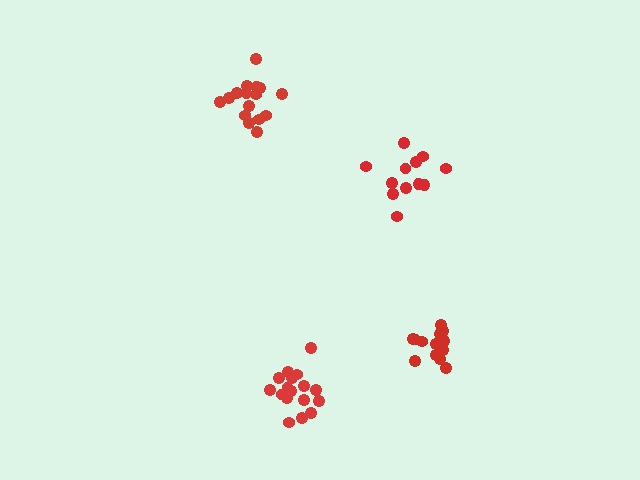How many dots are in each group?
Group 1: 14 dots, Group 2: 12 dots, Group 3: 16 dots, Group 4: 17 dots (59 total).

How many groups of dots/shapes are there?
There are 4 groups.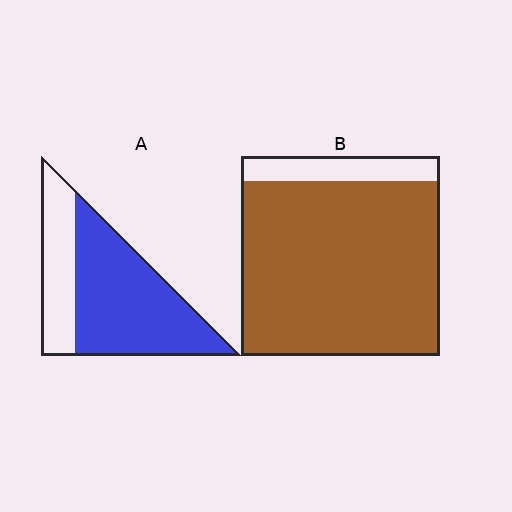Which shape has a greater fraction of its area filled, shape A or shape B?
Shape B.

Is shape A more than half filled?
Yes.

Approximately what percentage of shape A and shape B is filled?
A is approximately 70% and B is approximately 90%.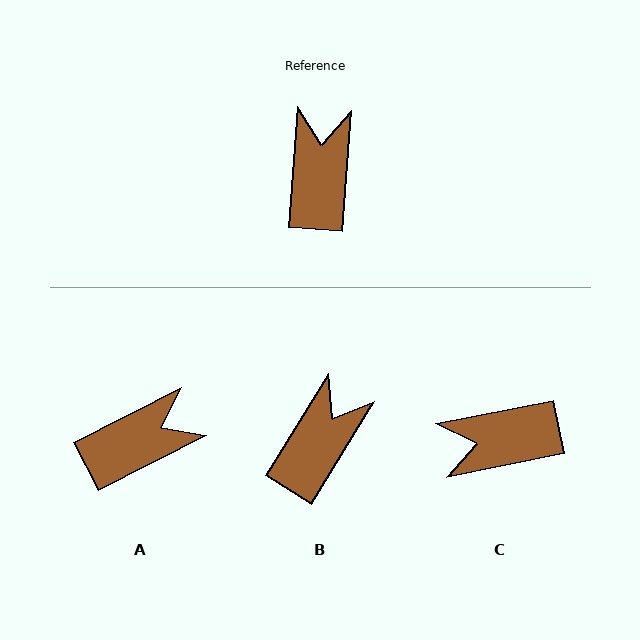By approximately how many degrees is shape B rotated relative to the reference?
Approximately 27 degrees clockwise.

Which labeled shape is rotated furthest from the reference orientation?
C, about 106 degrees away.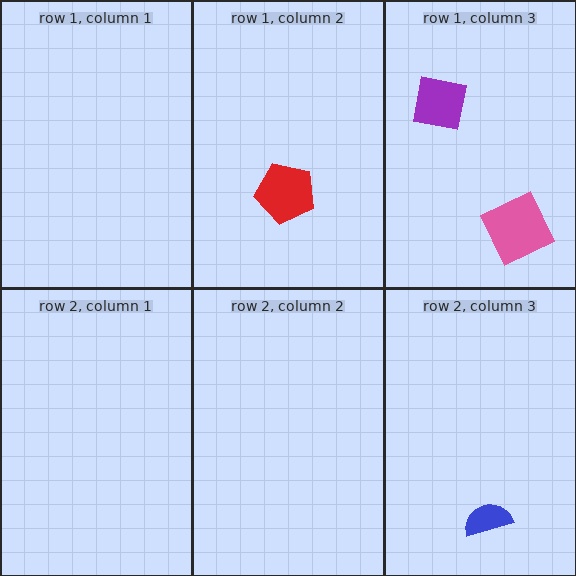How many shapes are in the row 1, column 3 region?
2.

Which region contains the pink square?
The row 1, column 3 region.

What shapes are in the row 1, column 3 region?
The pink square, the purple square.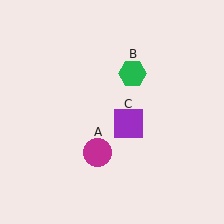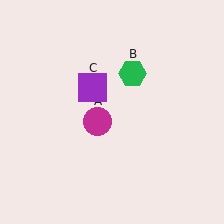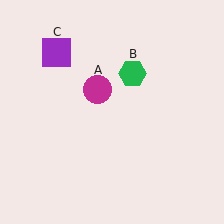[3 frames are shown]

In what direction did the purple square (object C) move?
The purple square (object C) moved up and to the left.